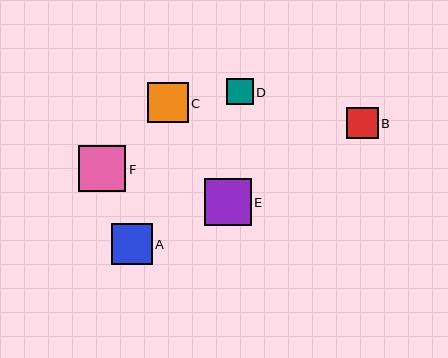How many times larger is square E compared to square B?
Square E is approximately 1.5 times the size of square B.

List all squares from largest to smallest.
From largest to smallest: E, F, A, C, B, D.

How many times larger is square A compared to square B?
Square A is approximately 1.3 times the size of square B.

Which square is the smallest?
Square D is the smallest with a size of approximately 26 pixels.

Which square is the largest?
Square E is the largest with a size of approximately 47 pixels.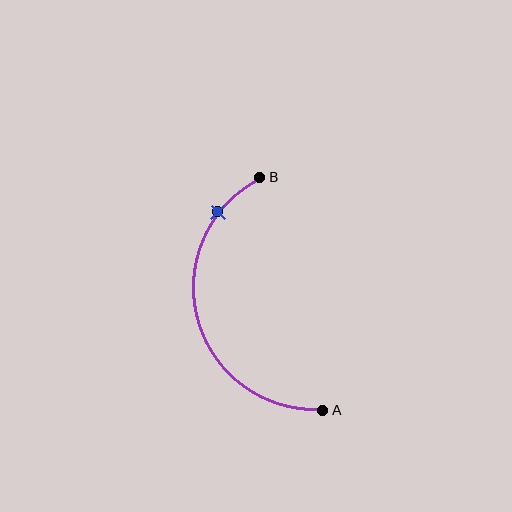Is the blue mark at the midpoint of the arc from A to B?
No. The blue mark lies on the arc but is closer to endpoint B. The arc midpoint would be at the point on the curve equidistant along the arc from both A and B.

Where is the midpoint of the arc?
The arc midpoint is the point on the curve farthest from the straight line joining A and B. It sits to the left of that line.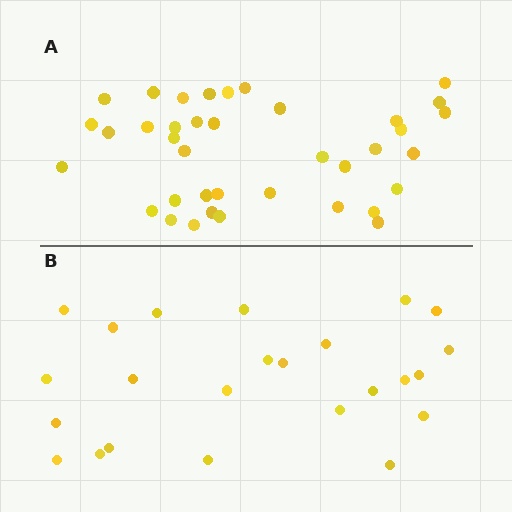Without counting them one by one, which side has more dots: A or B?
Region A (the top region) has more dots.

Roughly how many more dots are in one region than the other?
Region A has approximately 15 more dots than region B.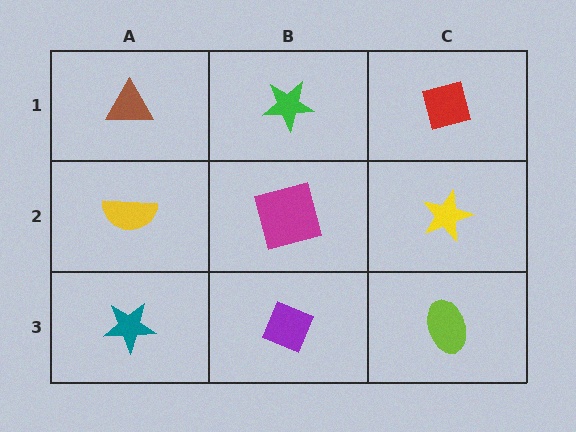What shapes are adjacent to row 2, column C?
A red square (row 1, column C), a lime ellipse (row 3, column C), a magenta square (row 2, column B).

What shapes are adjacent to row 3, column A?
A yellow semicircle (row 2, column A), a purple diamond (row 3, column B).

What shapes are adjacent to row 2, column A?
A brown triangle (row 1, column A), a teal star (row 3, column A), a magenta square (row 2, column B).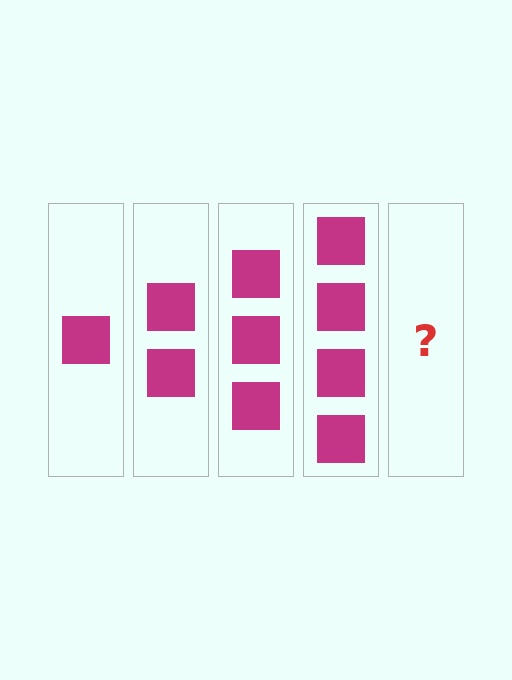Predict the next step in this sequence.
The next step is 5 squares.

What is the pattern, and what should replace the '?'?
The pattern is that each step adds one more square. The '?' should be 5 squares.